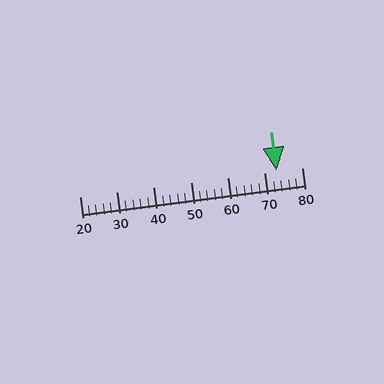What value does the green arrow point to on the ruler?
The green arrow points to approximately 73.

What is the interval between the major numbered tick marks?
The major tick marks are spaced 10 units apart.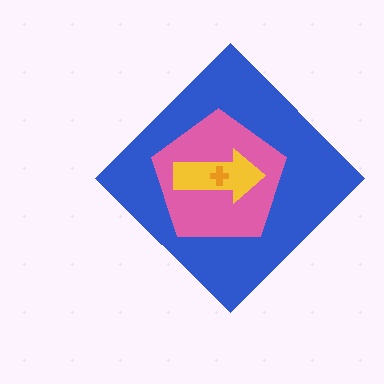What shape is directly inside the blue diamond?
The pink pentagon.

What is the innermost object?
The orange cross.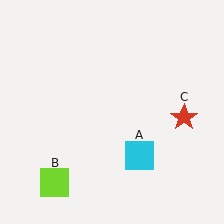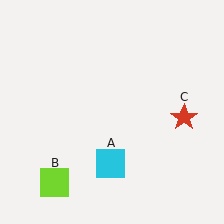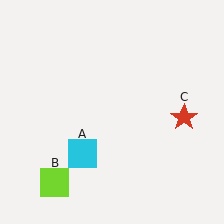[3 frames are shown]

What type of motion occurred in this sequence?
The cyan square (object A) rotated clockwise around the center of the scene.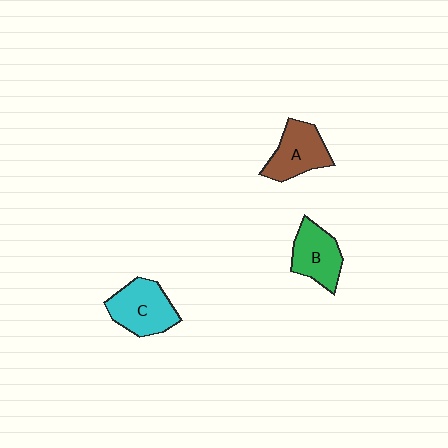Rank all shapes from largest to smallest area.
From largest to smallest: C (cyan), A (brown), B (green).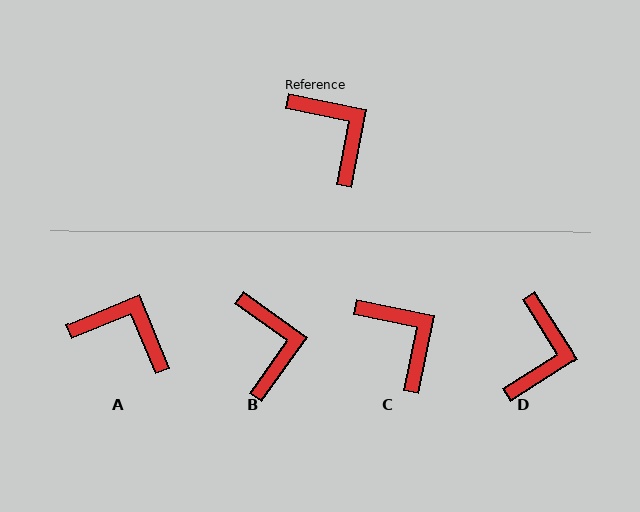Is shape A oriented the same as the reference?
No, it is off by about 34 degrees.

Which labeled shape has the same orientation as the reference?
C.